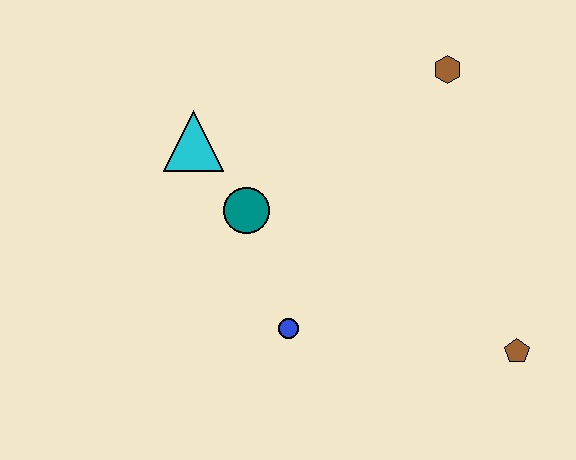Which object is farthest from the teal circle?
The brown pentagon is farthest from the teal circle.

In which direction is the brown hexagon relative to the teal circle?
The brown hexagon is to the right of the teal circle.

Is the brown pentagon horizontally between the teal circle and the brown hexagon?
No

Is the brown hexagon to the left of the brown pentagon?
Yes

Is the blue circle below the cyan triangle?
Yes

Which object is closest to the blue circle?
The teal circle is closest to the blue circle.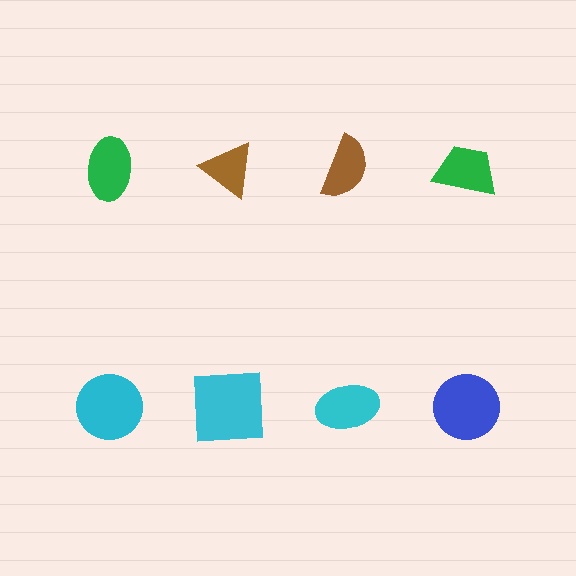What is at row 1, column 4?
A green trapezoid.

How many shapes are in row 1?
4 shapes.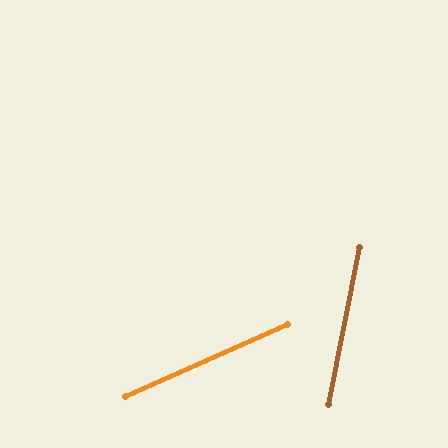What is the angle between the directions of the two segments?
Approximately 55 degrees.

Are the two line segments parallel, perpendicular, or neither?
Neither parallel nor perpendicular — they differ by about 55°.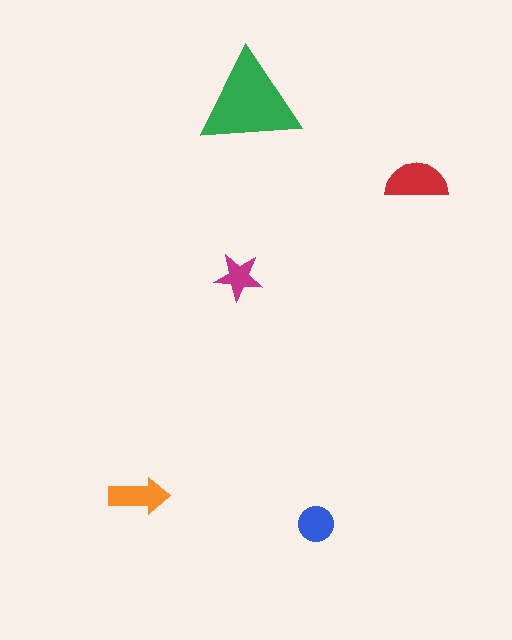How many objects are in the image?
There are 5 objects in the image.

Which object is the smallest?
The magenta star.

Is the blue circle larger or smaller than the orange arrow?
Smaller.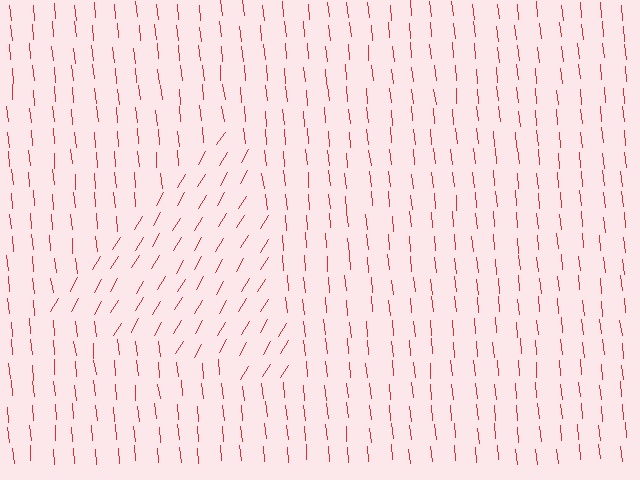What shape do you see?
I see a triangle.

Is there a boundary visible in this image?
Yes, there is a texture boundary formed by a change in line orientation.